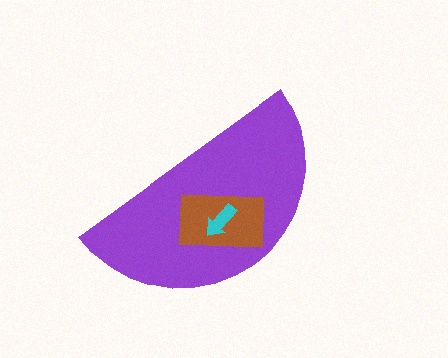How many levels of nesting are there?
3.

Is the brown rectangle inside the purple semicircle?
Yes.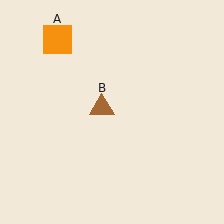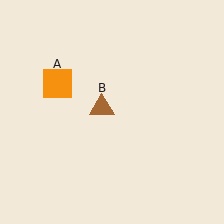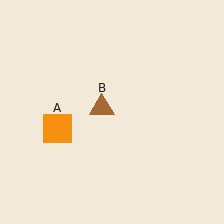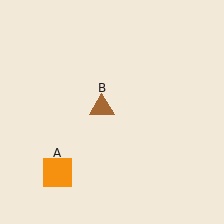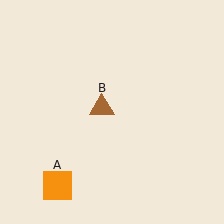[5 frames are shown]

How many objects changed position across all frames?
1 object changed position: orange square (object A).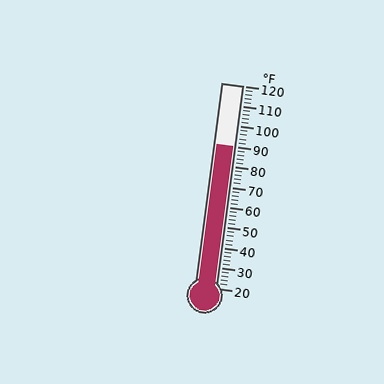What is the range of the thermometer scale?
The thermometer scale ranges from 20°F to 120°F.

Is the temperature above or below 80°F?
The temperature is above 80°F.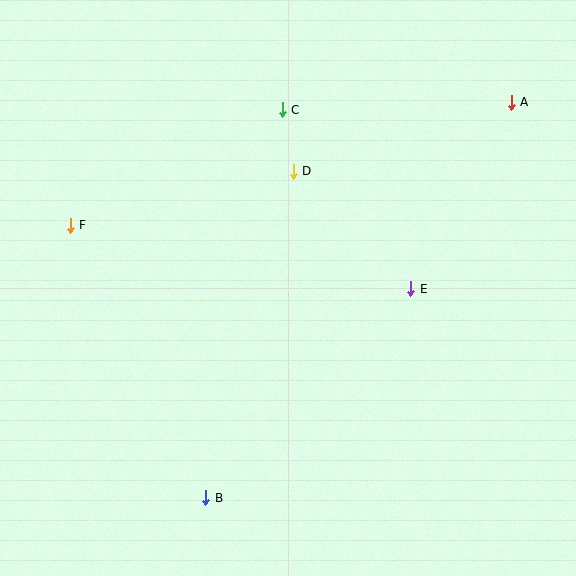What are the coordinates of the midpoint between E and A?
The midpoint between E and A is at (461, 196).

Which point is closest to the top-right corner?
Point A is closest to the top-right corner.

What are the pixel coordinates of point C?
Point C is at (282, 110).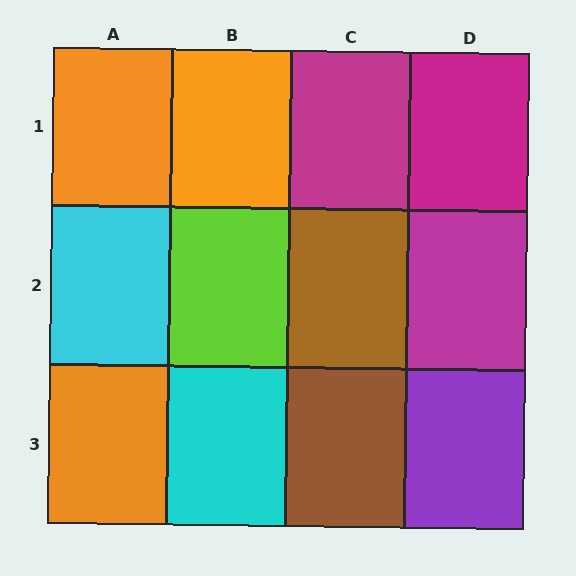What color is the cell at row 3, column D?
Purple.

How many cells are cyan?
2 cells are cyan.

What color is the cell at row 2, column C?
Brown.